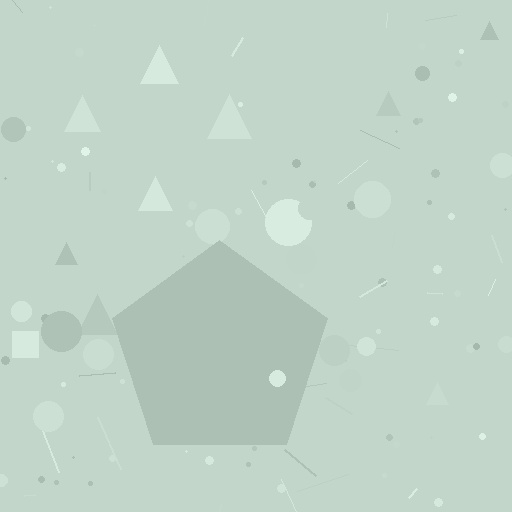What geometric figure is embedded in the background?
A pentagon is embedded in the background.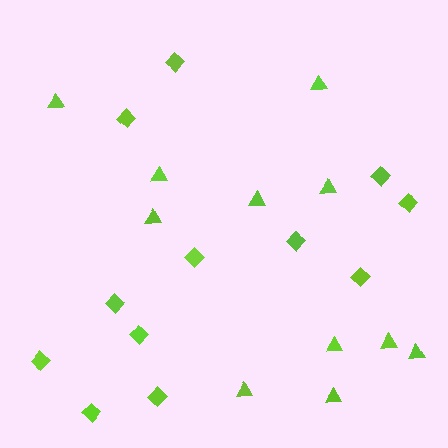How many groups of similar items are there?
There are 2 groups: one group of diamonds (12) and one group of triangles (11).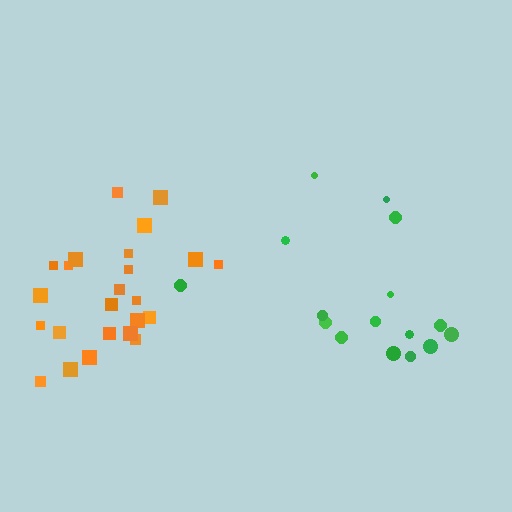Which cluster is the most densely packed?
Orange.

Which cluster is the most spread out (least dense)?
Green.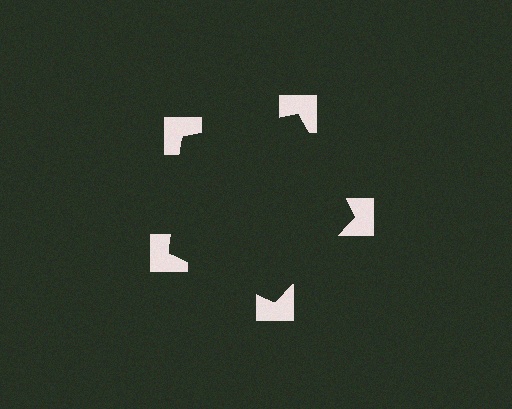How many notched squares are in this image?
There are 5 — one at each vertex of the illusory pentagon.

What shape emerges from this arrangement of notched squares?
An illusory pentagon — its edges are inferred from the aligned wedge cuts in the notched squares, not physically drawn.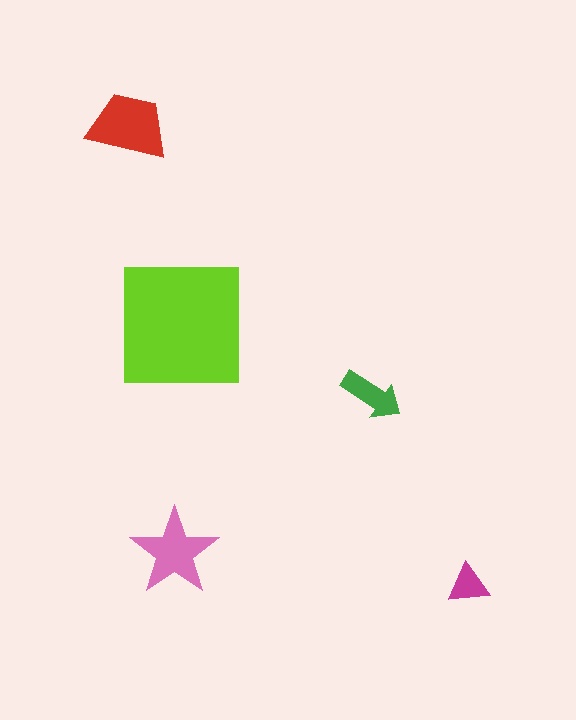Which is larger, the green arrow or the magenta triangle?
The green arrow.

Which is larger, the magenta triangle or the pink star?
The pink star.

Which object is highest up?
The red trapezoid is topmost.